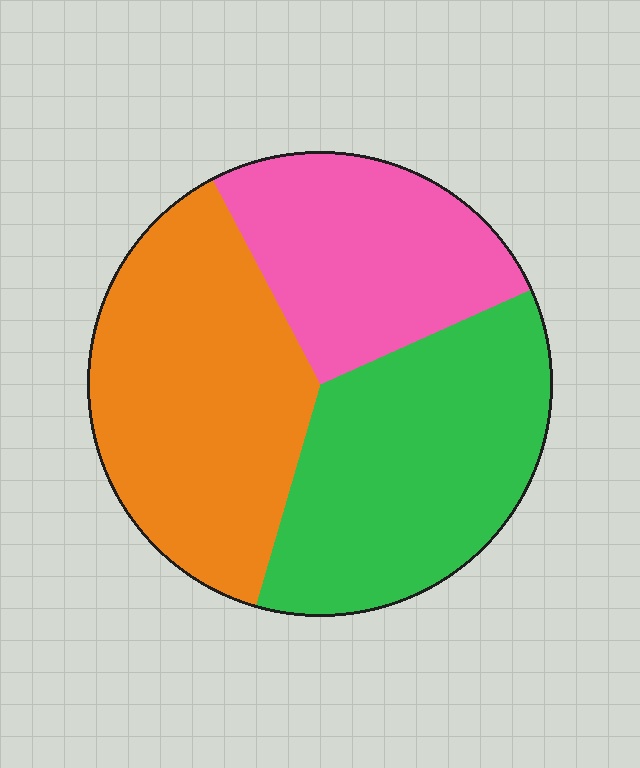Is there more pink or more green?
Green.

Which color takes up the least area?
Pink, at roughly 25%.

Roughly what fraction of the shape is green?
Green takes up between a third and a half of the shape.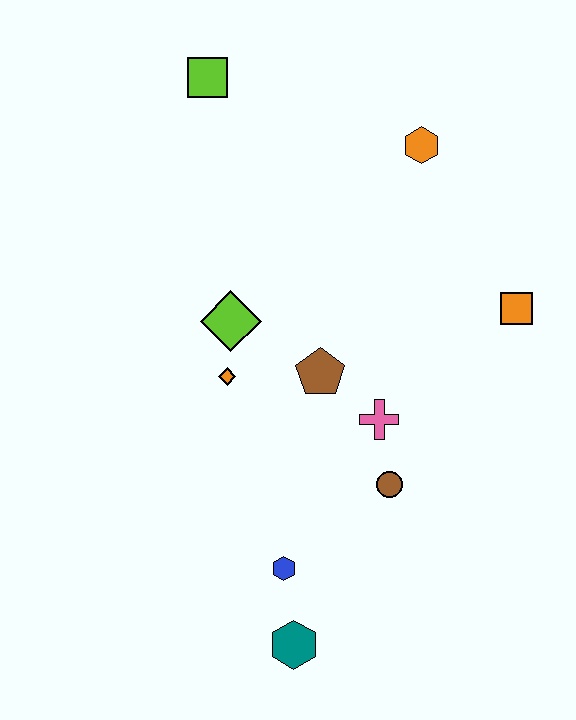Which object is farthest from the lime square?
The teal hexagon is farthest from the lime square.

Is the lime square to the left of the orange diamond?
Yes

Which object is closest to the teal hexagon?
The blue hexagon is closest to the teal hexagon.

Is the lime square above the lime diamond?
Yes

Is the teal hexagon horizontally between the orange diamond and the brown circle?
Yes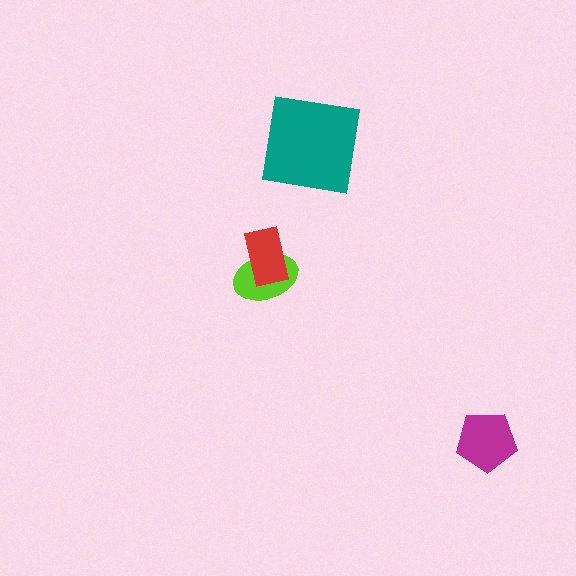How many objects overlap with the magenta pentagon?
0 objects overlap with the magenta pentagon.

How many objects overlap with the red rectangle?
1 object overlaps with the red rectangle.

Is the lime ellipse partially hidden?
Yes, it is partially covered by another shape.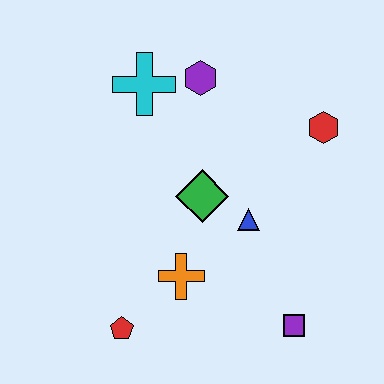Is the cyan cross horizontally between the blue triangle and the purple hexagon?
No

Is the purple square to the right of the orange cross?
Yes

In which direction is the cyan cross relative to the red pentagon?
The cyan cross is above the red pentagon.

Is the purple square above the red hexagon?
No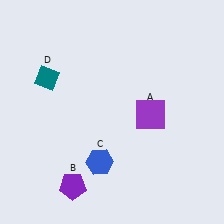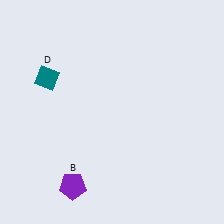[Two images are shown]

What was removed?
The purple square (A), the blue hexagon (C) were removed in Image 2.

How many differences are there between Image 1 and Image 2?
There are 2 differences between the two images.